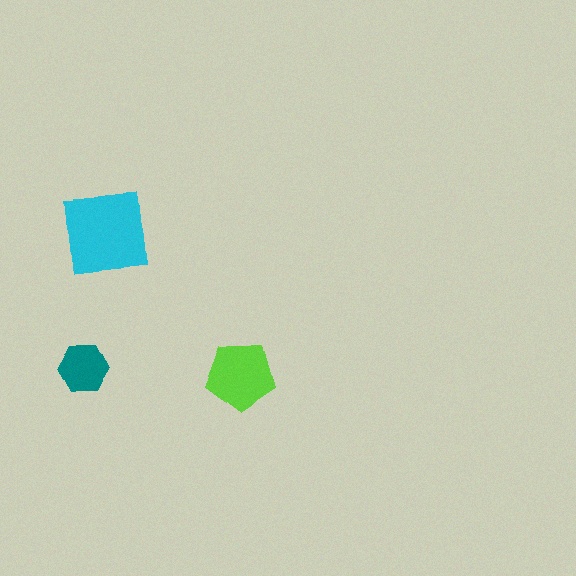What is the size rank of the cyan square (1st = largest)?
1st.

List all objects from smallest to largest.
The teal hexagon, the lime pentagon, the cyan square.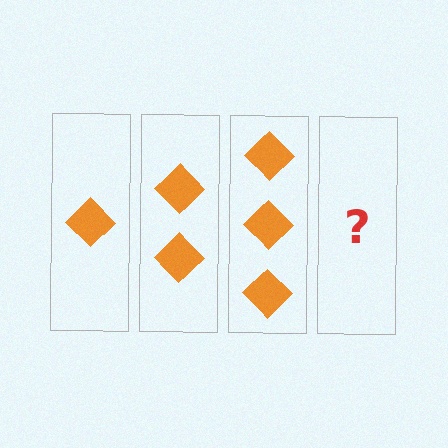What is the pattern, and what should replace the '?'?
The pattern is that each step adds one more diamond. The '?' should be 4 diamonds.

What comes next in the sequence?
The next element should be 4 diamonds.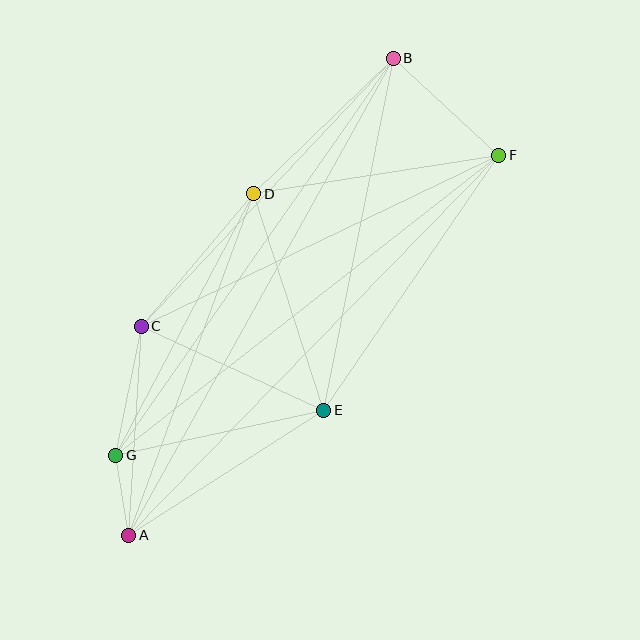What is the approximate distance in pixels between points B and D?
The distance between B and D is approximately 194 pixels.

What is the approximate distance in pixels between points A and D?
The distance between A and D is approximately 364 pixels.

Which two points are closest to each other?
Points A and G are closest to each other.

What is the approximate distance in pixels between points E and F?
The distance between E and F is approximately 309 pixels.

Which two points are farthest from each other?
Points A and B are farthest from each other.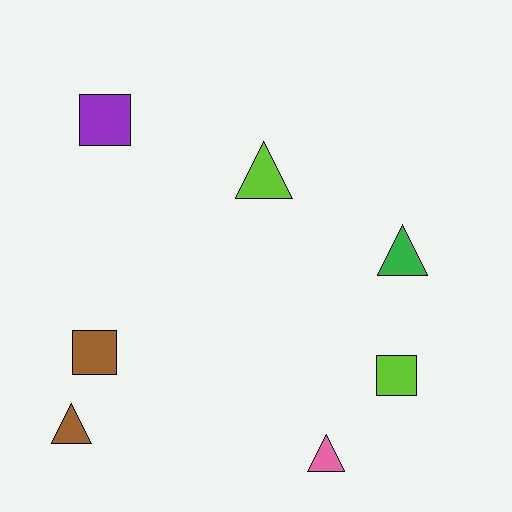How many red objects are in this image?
There are no red objects.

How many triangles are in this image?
There are 4 triangles.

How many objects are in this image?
There are 7 objects.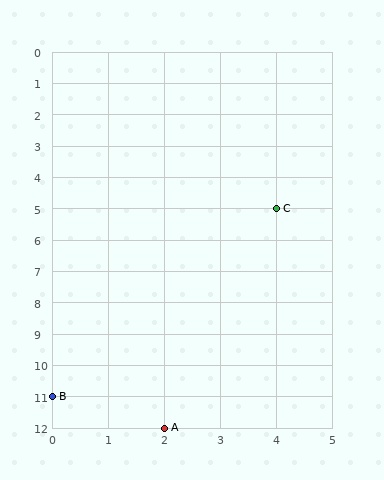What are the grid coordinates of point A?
Point A is at grid coordinates (2, 12).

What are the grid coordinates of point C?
Point C is at grid coordinates (4, 5).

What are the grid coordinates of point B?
Point B is at grid coordinates (0, 11).